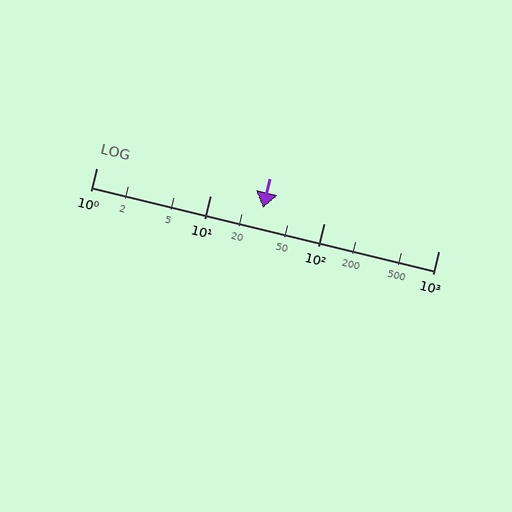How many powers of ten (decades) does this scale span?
The scale spans 3 decades, from 1 to 1000.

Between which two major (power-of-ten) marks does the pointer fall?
The pointer is between 10 and 100.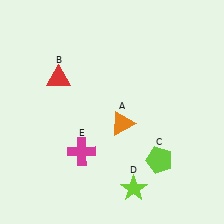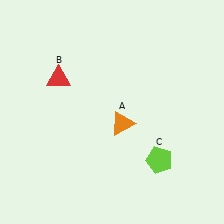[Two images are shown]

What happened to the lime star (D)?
The lime star (D) was removed in Image 2. It was in the bottom-right area of Image 1.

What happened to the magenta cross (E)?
The magenta cross (E) was removed in Image 2. It was in the bottom-left area of Image 1.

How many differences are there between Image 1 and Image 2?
There are 2 differences between the two images.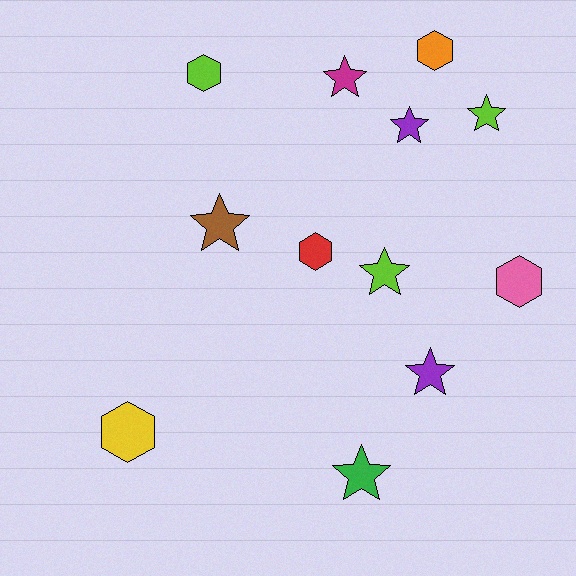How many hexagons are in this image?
There are 5 hexagons.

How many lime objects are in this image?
There are 3 lime objects.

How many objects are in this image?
There are 12 objects.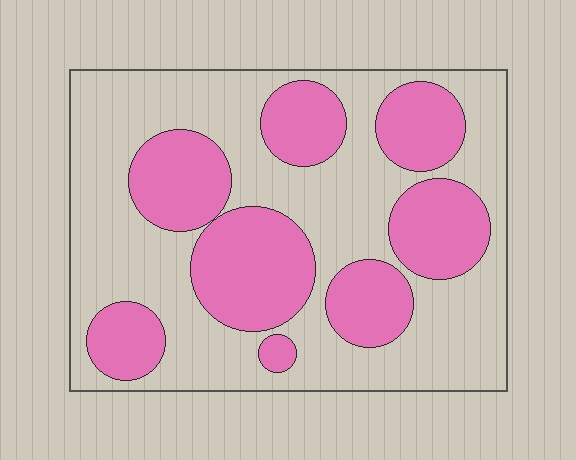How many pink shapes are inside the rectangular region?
8.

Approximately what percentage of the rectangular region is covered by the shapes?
Approximately 40%.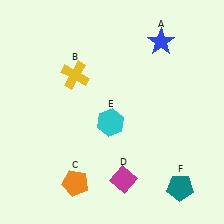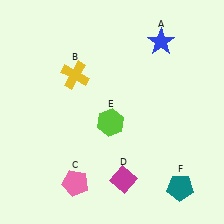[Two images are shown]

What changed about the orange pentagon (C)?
In Image 1, C is orange. In Image 2, it changed to pink.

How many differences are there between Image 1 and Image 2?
There are 2 differences between the two images.